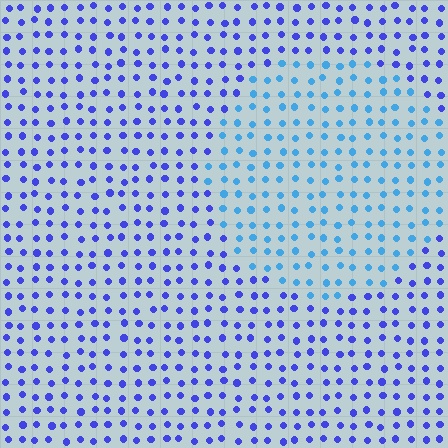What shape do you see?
I see a circle.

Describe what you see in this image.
The image is filled with small blue elements in a uniform arrangement. A circle-shaped region is visible where the elements are tinted to a slightly different hue, forming a subtle color boundary.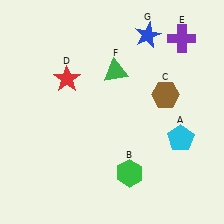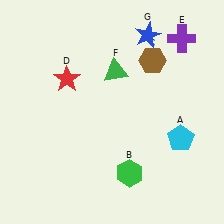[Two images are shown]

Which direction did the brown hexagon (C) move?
The brown hexagon (C) moved up.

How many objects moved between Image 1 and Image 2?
1 object moved between the two images.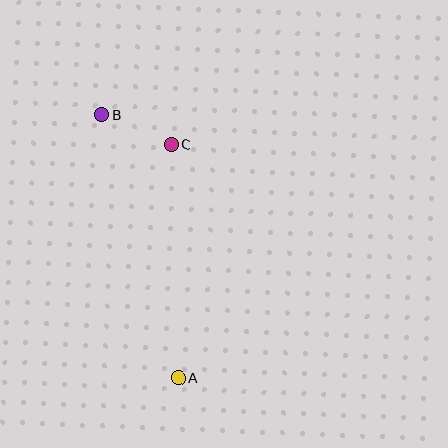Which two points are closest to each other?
Points B and C are closest to each other.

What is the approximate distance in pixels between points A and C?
The distance between A and C is approximately 233 pixels.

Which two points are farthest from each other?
Points A and B are farthest from each other.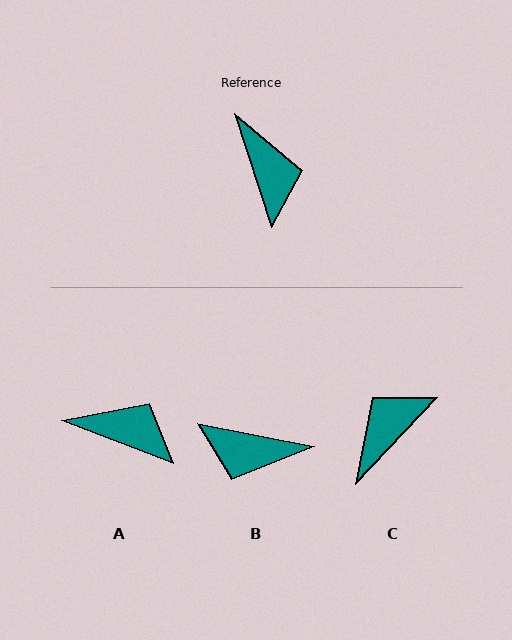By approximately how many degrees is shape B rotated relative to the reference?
Approximately 119 degrees clockwise.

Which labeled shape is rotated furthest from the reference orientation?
B, about 119 degrees away.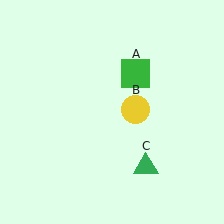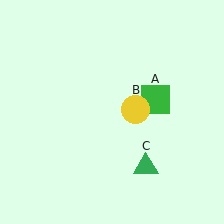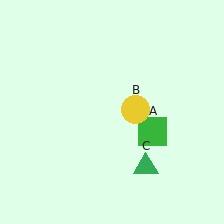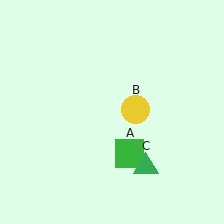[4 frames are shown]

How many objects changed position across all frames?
1 object changed position: green square (object A).